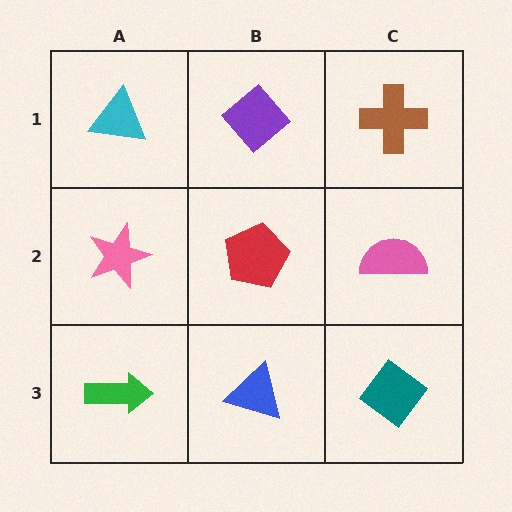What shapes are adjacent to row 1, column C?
A pink semicircle (row 2, column C), a purple diamond (row 1, column B).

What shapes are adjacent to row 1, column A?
A pink star (row 2, column A), a purple diamond (row 1, column B).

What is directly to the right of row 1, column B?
A brown cross.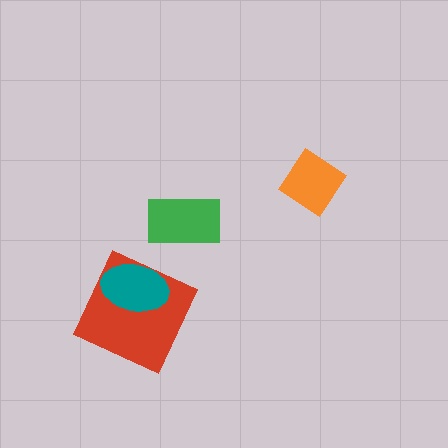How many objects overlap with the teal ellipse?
1 object overlaps with the teal ellipse.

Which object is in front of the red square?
The teal ellipse is in front of the red square.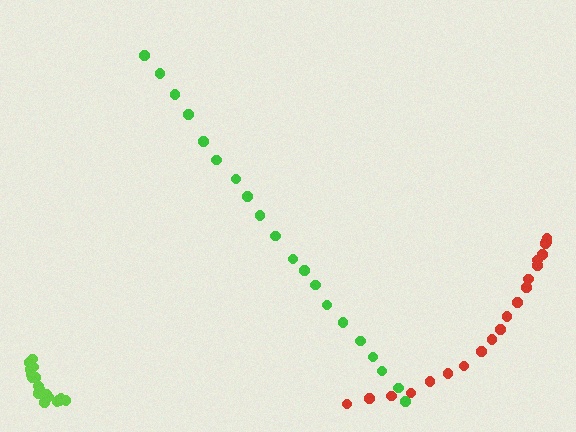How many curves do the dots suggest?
There are 3 distinct paths.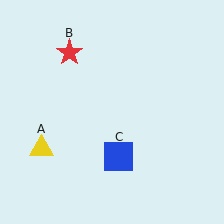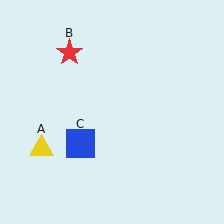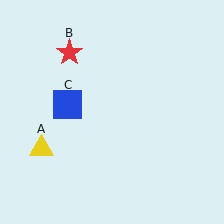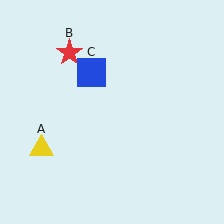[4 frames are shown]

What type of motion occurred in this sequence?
The blue square (object C) rotated clockwise around the center of the scene.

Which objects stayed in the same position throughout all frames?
Yellow triangle (object A) and red star (object B) remained stationary.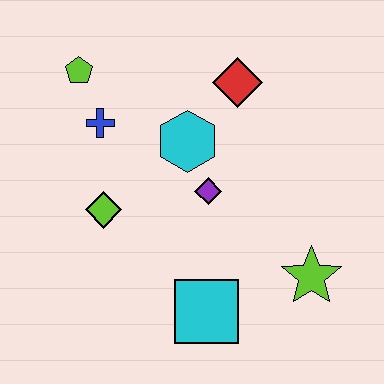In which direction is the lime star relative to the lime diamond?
The lime star is to the right of the lime diamond.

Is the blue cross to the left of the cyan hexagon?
Yes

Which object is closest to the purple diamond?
The cyan hexagon is closest to the purple diamond.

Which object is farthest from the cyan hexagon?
The lime star is farthest from the cyan hexagon.